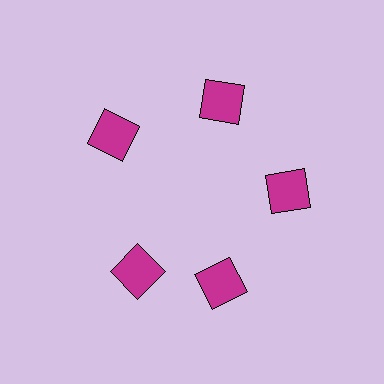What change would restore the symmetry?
The symmetry would be restored by rotating it back into even spacing with its neighbors so that all 5 squares sit at equal angles and equal distance from the center.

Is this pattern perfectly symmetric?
No. The 5 magenta squares are arranged in a ring, but one element near the 8 o'clock position is rotated out of alignment along the ring, breaking the 5-fold rotational symmetry.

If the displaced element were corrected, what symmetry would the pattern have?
It would have 5-fold rotational symmetry — the pattern would map onto itself every 72 degrees.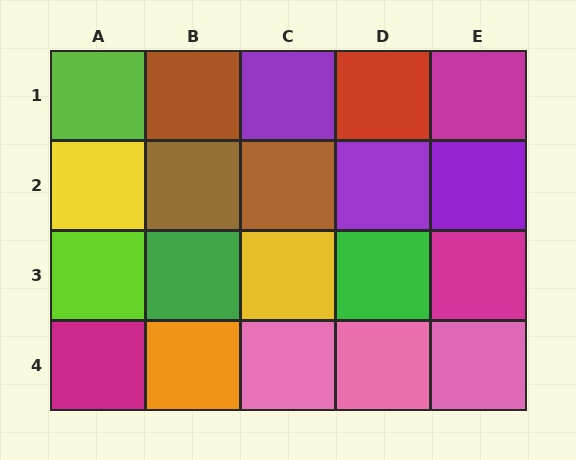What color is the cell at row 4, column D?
Pink.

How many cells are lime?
2 cells are lime.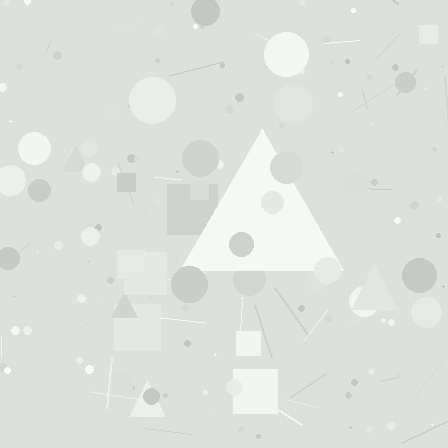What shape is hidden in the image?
A triangle is hidden in the image.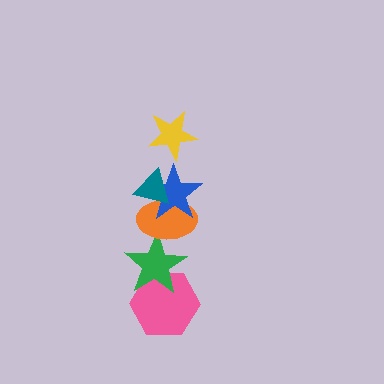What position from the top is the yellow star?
The yellow star is 1st from the top.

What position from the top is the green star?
The green star is 5th from the top.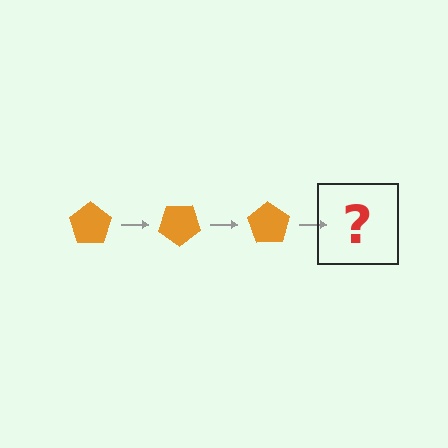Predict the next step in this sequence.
The next step is an orange pentagon rotated 105 degrees.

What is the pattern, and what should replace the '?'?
The pattern is that the pentagon rotates 35 degrees each step. The '?' should be an orange pentagon rotated 105 degrees.